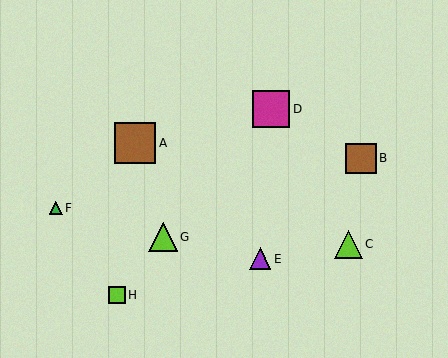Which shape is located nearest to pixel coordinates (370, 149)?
The brown square (labeled B) at (361, 158) is nearest to that location.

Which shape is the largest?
The brown square (labeled A) is the largest.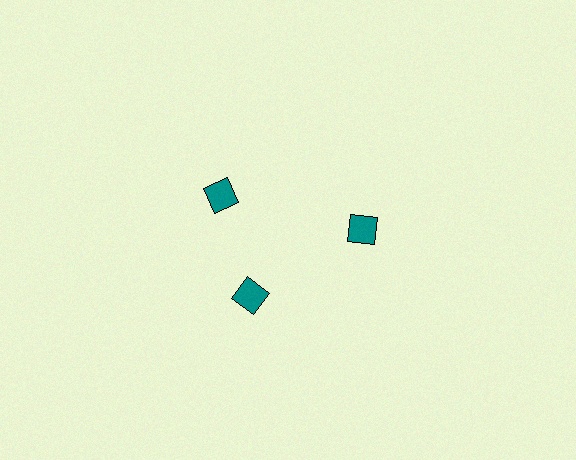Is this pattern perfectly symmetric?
No. The 3 teal squares are arranged in a ring, but one element near the 11 o'clock position is rotated out of alignment along the ring, breaking the 3-fold rotational symmetry.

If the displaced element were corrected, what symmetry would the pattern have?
It would have 3-fold rotational symmetry — the pattern would map onto itself every 120 degrees.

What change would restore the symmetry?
The symmetry would be restored by rotating it back into even spacing with its neighbors so that all 3 squares sit at equal angles and equal distance from the center.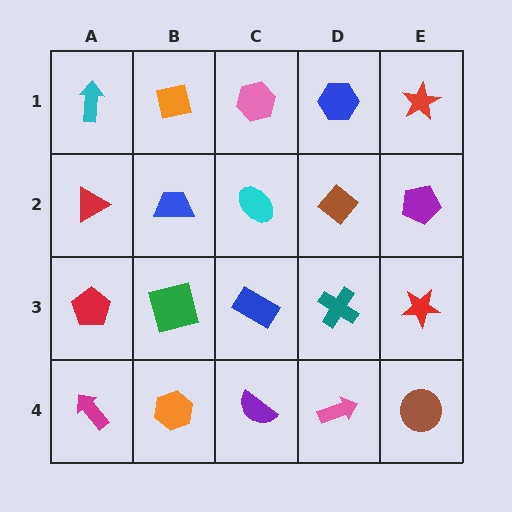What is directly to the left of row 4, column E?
A pink arrow.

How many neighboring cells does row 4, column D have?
3.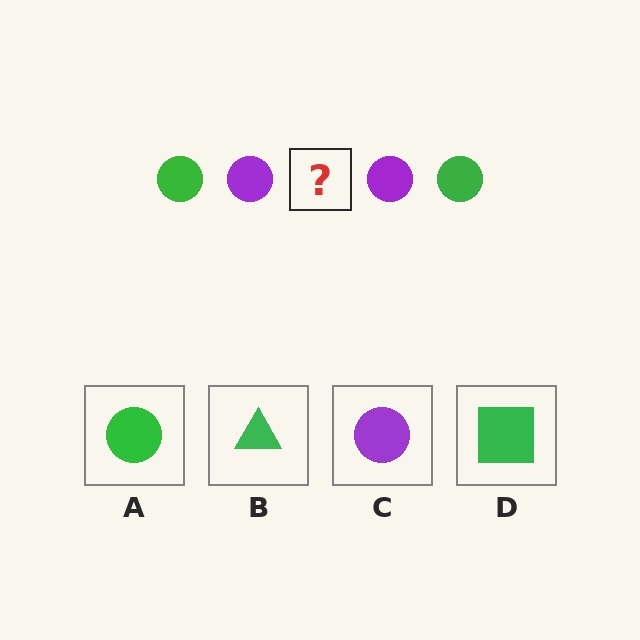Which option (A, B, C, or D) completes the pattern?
A.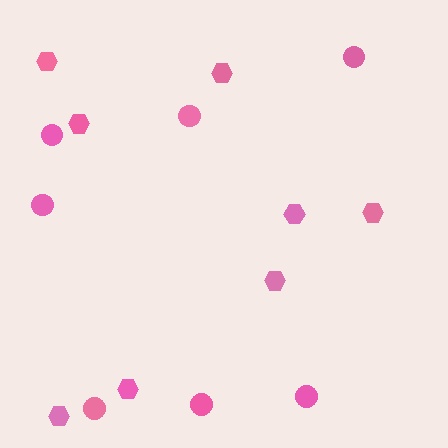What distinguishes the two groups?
There are 2 groups: one group of circles (7) and one group of hexagons (8).